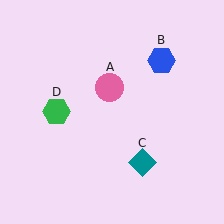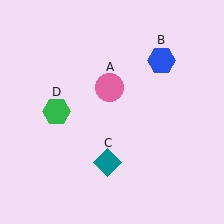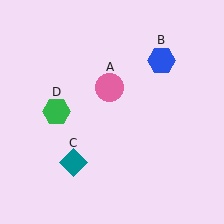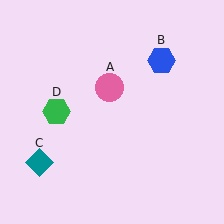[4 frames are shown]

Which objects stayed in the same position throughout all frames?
Pink circle (object A) and blue hexagon (object B) and green hexagon (object D) remained stationary.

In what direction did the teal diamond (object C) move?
The teal diamond (object C) moved left.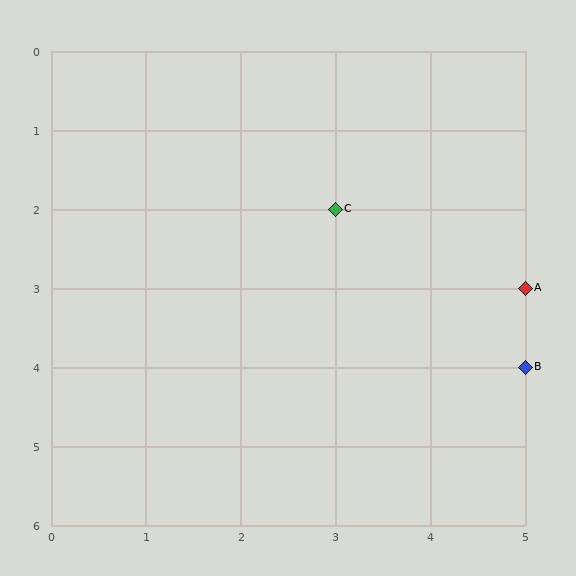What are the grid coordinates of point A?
Point A is at grid coordinates (5, 3).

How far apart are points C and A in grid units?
Points C and A are 2 columns and 1 row apart (about 2.2 grid units diagonally).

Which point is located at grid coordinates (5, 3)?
Point A is at (5, 3).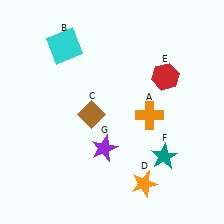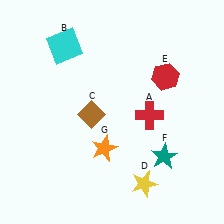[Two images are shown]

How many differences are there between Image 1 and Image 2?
There are 3 differences between the two images.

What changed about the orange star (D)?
In Image 1, D is orange. In Image 2, it changed to yellow.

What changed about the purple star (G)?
In Image 1, G is purple. In Image 2, it changed to orange.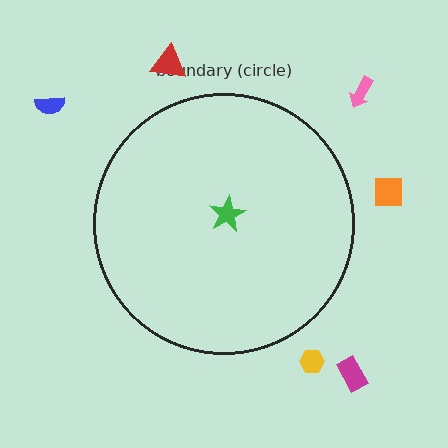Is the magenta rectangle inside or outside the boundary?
Outside.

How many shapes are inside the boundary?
1 inside, 6 outside.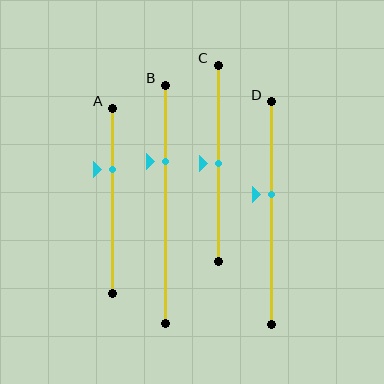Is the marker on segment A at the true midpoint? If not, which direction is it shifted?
No, the marker on segment A is shifted upward by about 17% of the segment length.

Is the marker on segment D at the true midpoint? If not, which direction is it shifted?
No, the marker on segment D is shifted upward by about 8% of the segment length.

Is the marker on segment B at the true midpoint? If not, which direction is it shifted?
No, the marker on segment B is shifted upward by about 18% of the segment length.